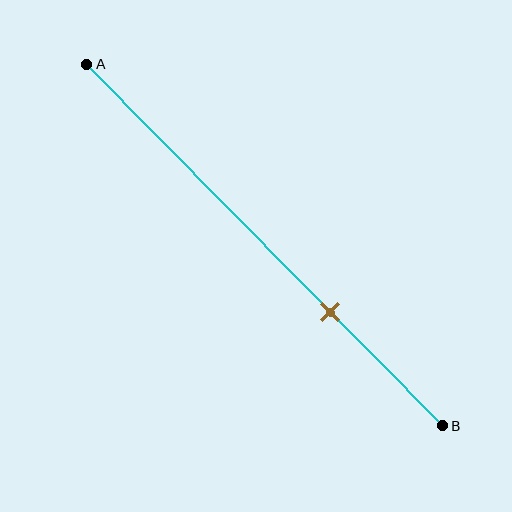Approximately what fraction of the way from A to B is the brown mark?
The brown mark is approximately 70% of the way from A to B.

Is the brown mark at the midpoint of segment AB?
No, the mark is at about 70% from A, not at the 50% midpoint.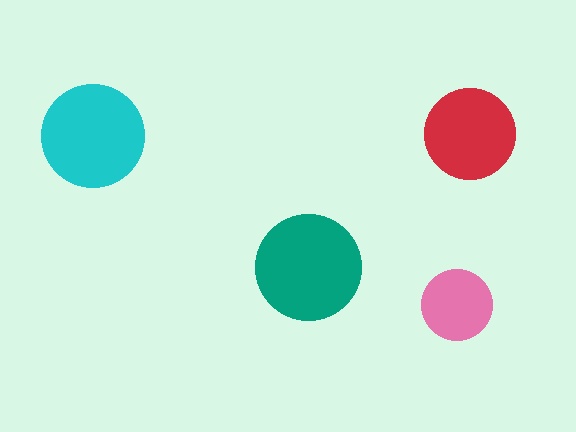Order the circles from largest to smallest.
the teal one, the cyan one, the red one, the pink one.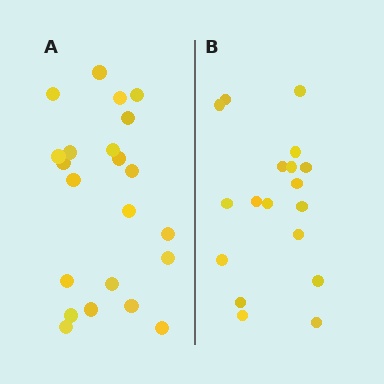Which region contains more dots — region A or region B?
Region A (the left region) has more dots.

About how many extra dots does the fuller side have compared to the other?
Region A has about 4 more dots than region B.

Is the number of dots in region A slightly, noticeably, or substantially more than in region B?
Region A has only slightly more — the two regions are fairly close. The ratio is roughly 1.2 to 1.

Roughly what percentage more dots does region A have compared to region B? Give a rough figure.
About 20% more.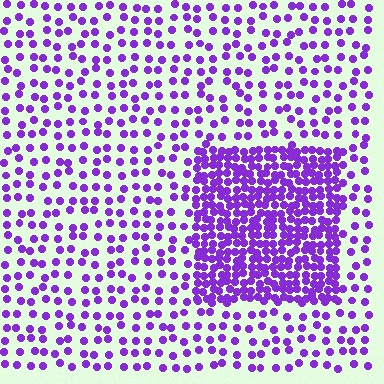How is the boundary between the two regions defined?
The boundary is defined by a change in element density (approximately 2.8x ratio). All elements are the same color, size, and shape.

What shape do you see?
I see a rectangle.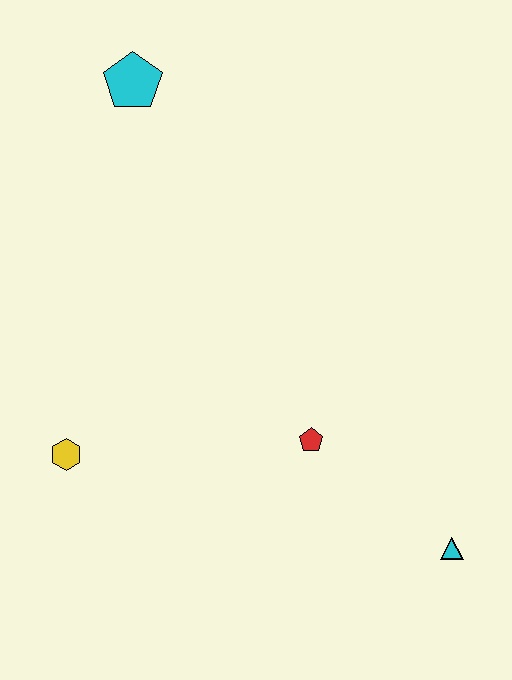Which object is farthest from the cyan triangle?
The cyan pentagon is farthest from the cyan triangle.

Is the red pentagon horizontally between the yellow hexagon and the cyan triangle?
Yes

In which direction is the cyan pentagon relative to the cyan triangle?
The cyan pentagon is above the cyan triangle.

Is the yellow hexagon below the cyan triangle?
No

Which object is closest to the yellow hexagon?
The red pentagon is closest to the yellow hexagon.